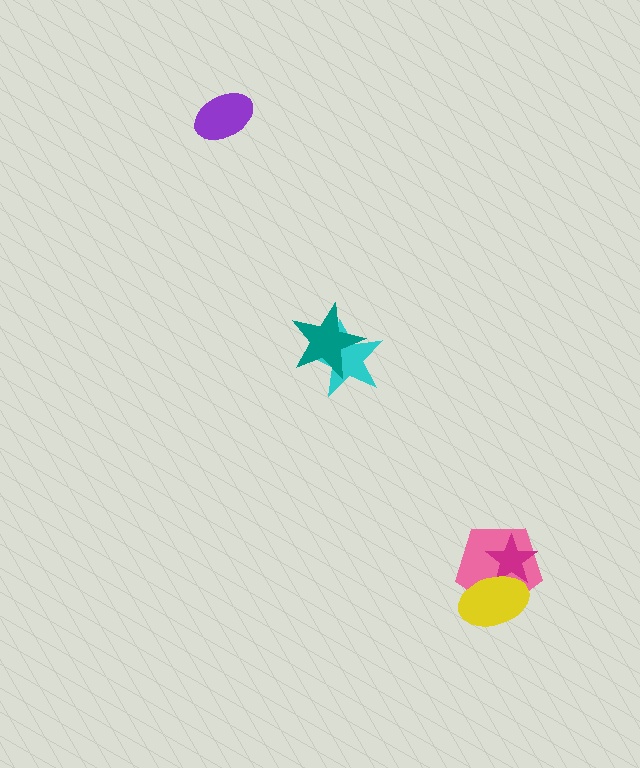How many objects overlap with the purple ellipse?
0 objects overlap with the purple ellipse.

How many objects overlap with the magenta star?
2 objects overlap with the magenta star.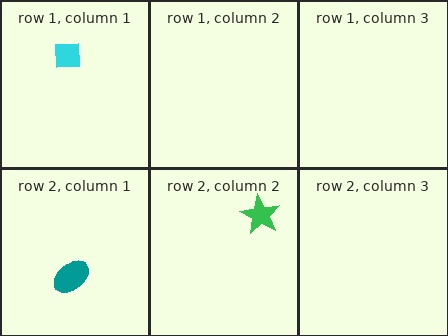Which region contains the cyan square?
The row 1, column 1 region.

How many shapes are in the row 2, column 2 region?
1.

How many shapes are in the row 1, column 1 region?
1.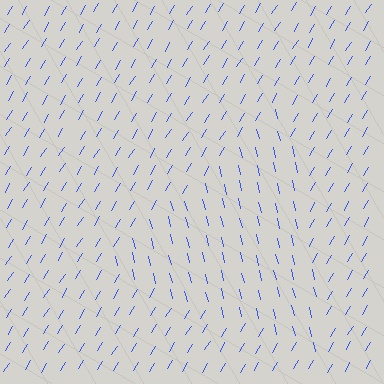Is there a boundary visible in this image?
Yes, there is a texture boundary formed by a change in line orientation.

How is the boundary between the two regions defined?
The boundary is defined purely by a change in line orientation (approximately 45 degrees difference). All lines are the same color and thickness.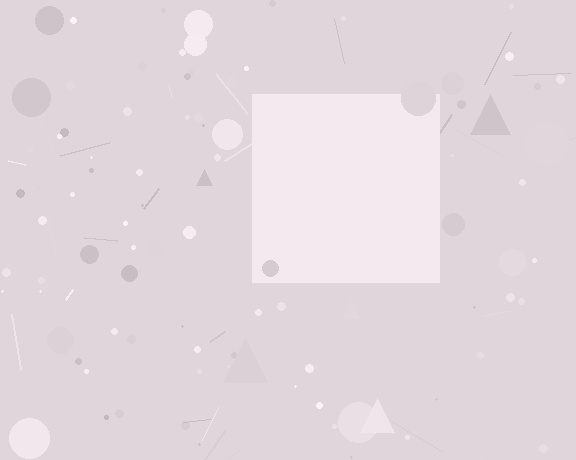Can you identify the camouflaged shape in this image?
The camouflaged shape is a square.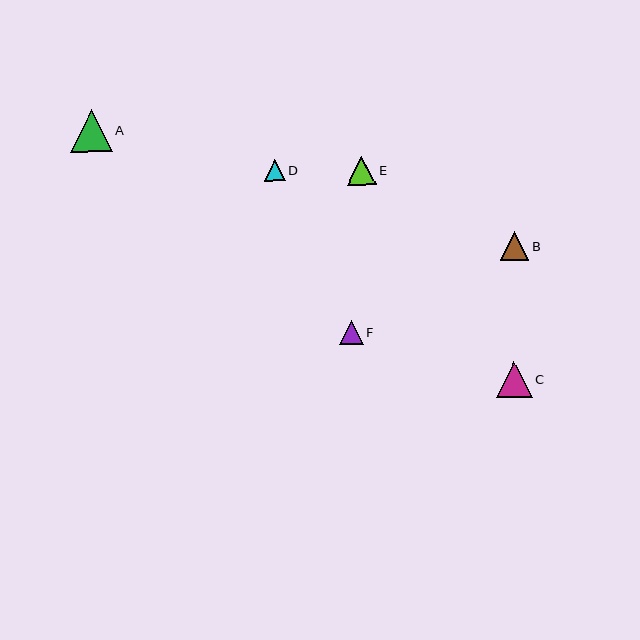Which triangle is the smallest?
Triangle D is the smallest with a size of approximately 21 pixels.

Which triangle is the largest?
Triangle A is the largest with a size of approximately 42 pixels.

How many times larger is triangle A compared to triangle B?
Triangle A is approximately 1.5 times the size of triangle B.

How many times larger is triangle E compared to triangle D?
Triangle E is approximately 1.4 times the size of triangle D.